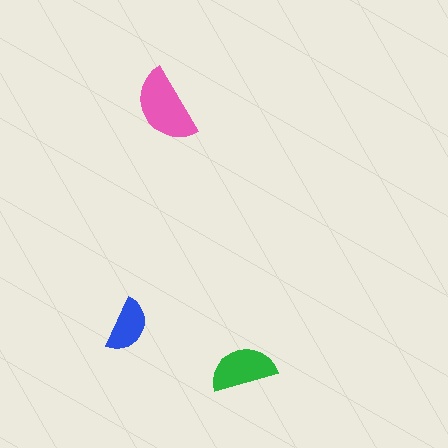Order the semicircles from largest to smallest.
the pink one, the green one, the blue one.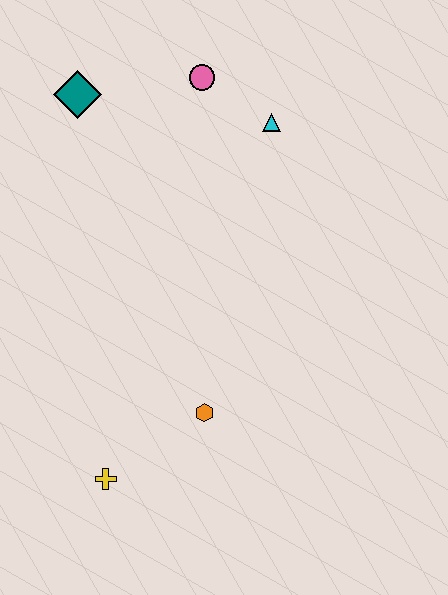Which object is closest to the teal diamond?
The pink circle is closest to the teal diamond.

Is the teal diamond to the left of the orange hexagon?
Yes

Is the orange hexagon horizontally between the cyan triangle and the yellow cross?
Yes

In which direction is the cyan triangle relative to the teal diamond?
The cyan triangle is to the right of the teal diamond.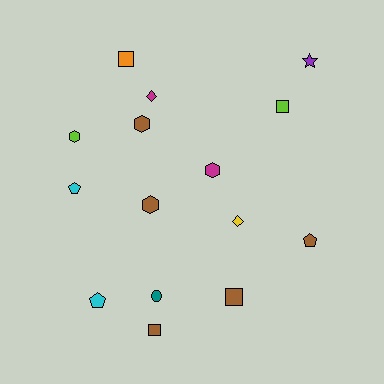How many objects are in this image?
There are 15 objects.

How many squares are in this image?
There are 4 squares.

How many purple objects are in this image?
There is 1 purple object.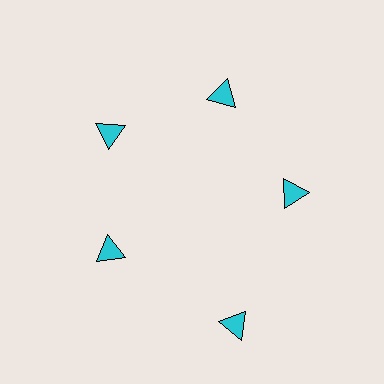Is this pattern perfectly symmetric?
No. The 5 cyan triangles are arranged in a ring, but one element near the 5 o'clock position is pushed outward from the center, breaking the 5-fold rotational symmetry.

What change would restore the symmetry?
The symmetry would be restored by moving it inward, back onto the ring so that all 5 triangles sit at equal angles and equal distance from the center.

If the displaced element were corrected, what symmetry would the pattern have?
It would have 5-fold rotational symmetry — the pattern would map onto itself every 72 degrees.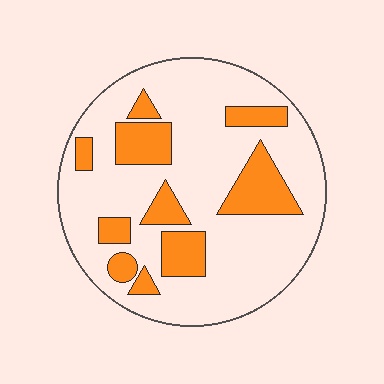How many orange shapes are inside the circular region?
10.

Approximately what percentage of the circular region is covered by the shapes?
Approximately 25%.